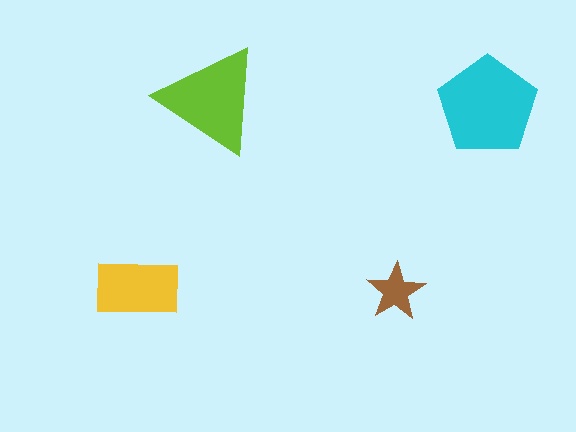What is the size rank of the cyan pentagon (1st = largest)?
1st.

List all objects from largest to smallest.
The cyan pentagon, the lime triangle, the yellow rectangle, the brown star.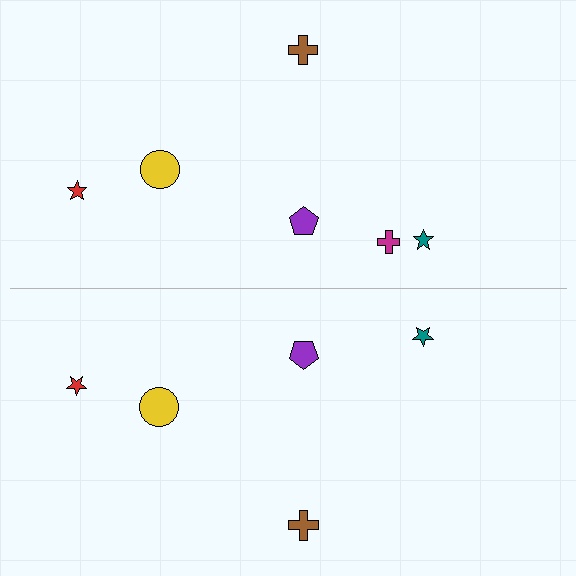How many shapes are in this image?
There are 11 shapes in this image.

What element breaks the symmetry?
A magenta cross is missing from the bottom side.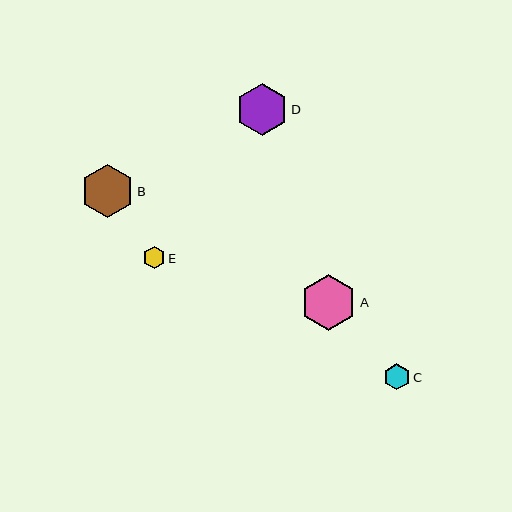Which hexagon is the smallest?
Hexagon E is the smallest with a size of approximately 22 pixels.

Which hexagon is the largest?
Hexagon A is the largest with a size of approximately 56 pixels.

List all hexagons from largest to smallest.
From largest to smallest: A, B, D, C, E.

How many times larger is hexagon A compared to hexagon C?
Hexagon A is approximately 2.2 times the size of hexagon C.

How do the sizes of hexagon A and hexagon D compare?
Hexagon A and hexagon D are approximately the same size.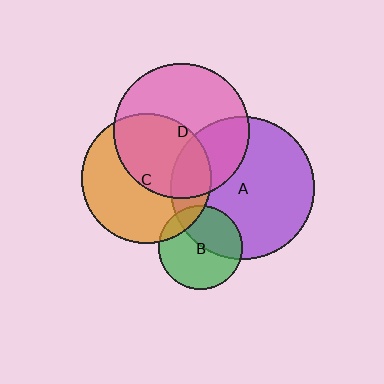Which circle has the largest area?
Circle A (purple).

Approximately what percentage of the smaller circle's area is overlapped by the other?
Approximately 30%.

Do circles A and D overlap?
Yes.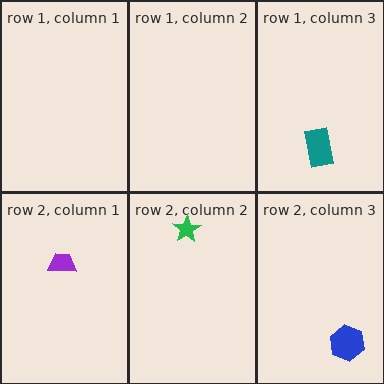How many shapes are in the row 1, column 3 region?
1.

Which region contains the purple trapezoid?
The row 2, column 1 region.